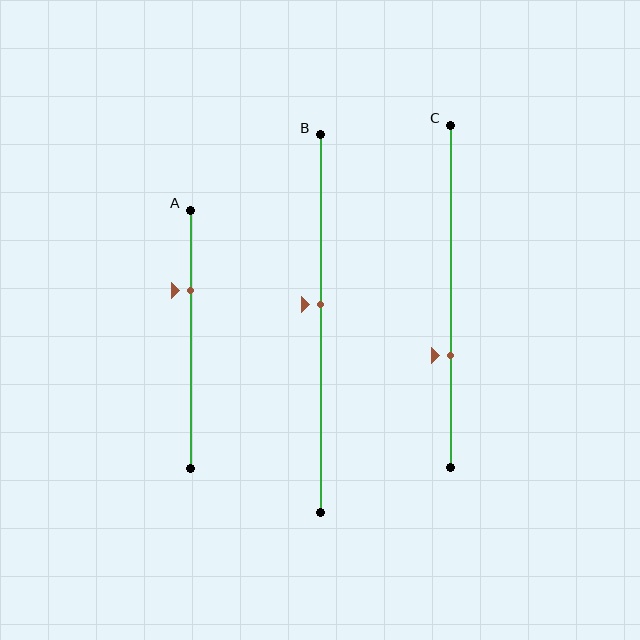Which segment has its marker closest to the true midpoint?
Segment B has its marker closest to the true midpoint.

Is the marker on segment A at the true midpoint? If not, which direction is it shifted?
No, the marker on segment A is shifted upward by about 19% of the segment length.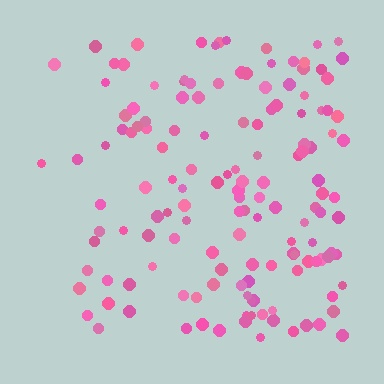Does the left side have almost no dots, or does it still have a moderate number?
Still a moderate number, just noticeably fewer than the right.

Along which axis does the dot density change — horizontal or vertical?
Horizontal.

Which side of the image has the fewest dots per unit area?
The left.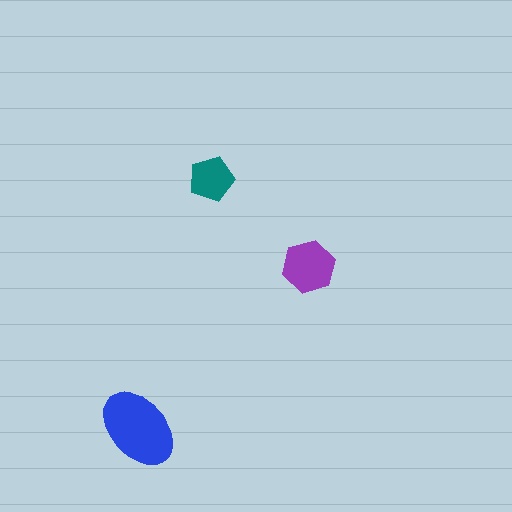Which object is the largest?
The blue ellipse.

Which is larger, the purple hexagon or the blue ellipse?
The blue ellipse.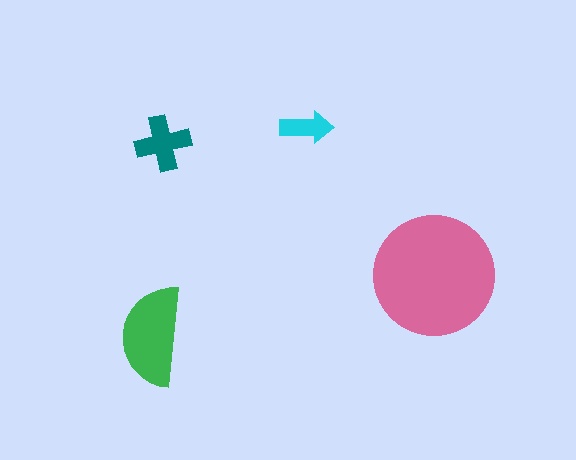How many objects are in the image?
There are 4 objects in the image.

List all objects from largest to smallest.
The pink circle, the green semicircle, the teal cross, the cyan arrow.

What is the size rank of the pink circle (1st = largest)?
1st.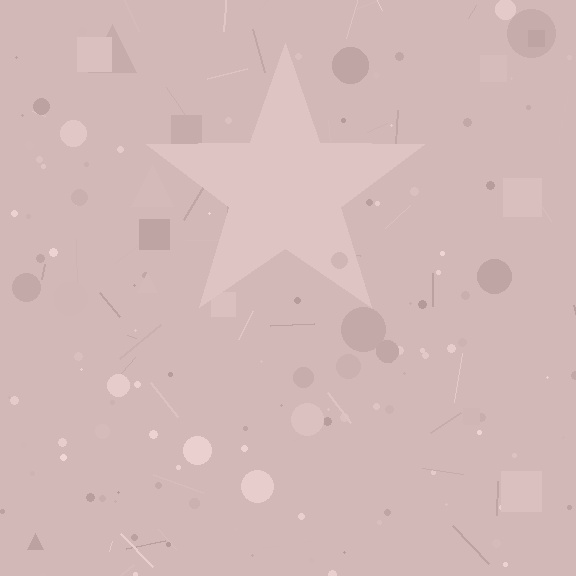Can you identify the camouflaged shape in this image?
The camouflaged shape is a star.